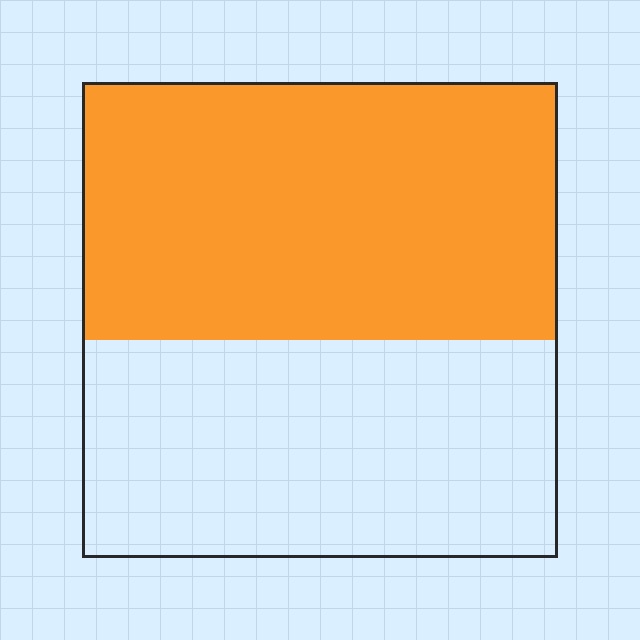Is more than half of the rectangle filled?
Yes.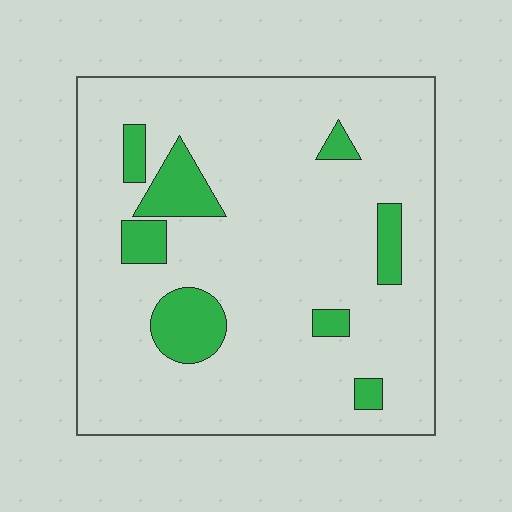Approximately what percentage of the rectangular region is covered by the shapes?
Approximately 15%.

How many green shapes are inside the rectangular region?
8.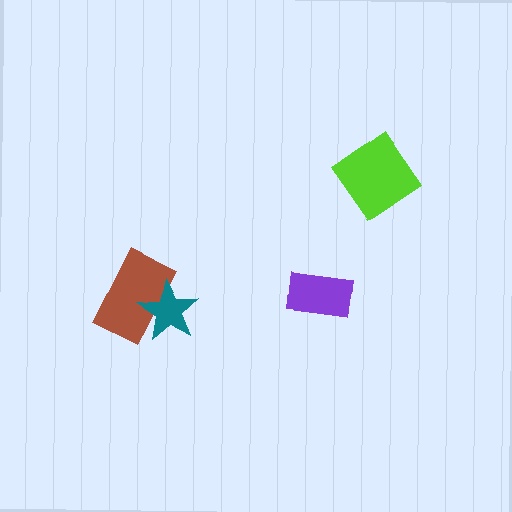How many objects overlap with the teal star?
1 object overlaps with the teal star.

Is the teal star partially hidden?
No, no other shape covers it.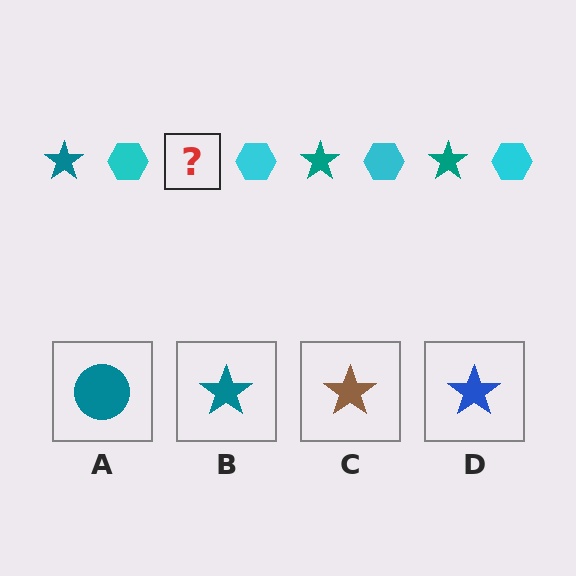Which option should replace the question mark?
Option B.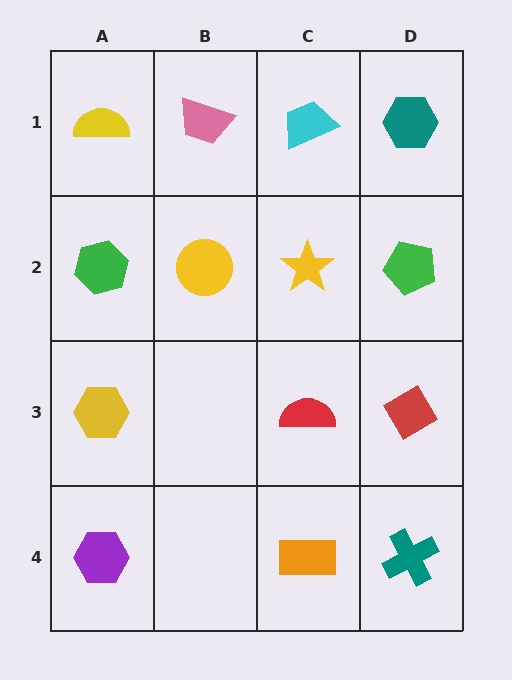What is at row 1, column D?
A teal hexagon.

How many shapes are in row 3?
3 shapes.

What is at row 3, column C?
A red semicircle.